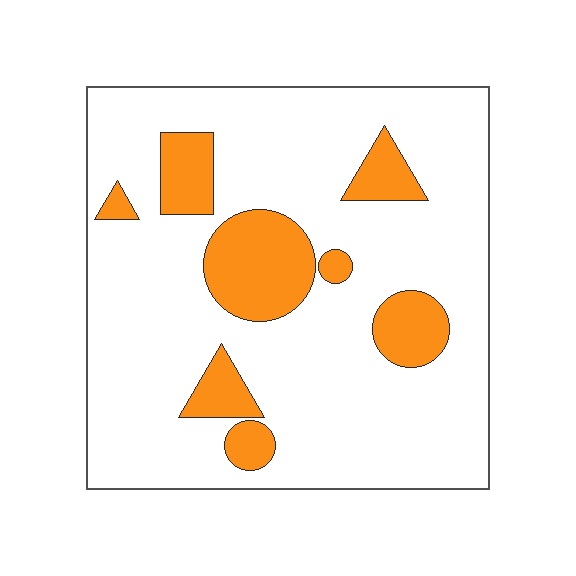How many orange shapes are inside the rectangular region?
8.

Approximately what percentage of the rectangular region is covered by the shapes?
Approximately 20%.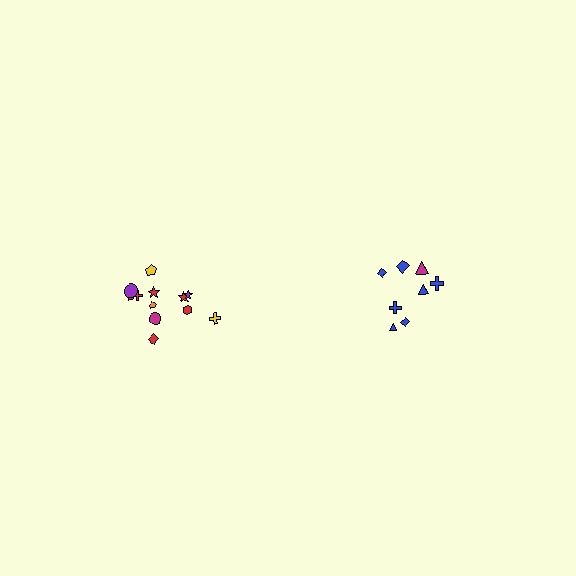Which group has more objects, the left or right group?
The left group.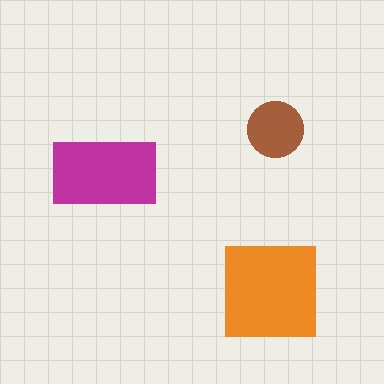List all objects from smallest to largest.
The brown circle, the magenta rectangle, the orange square.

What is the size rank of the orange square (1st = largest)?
1st.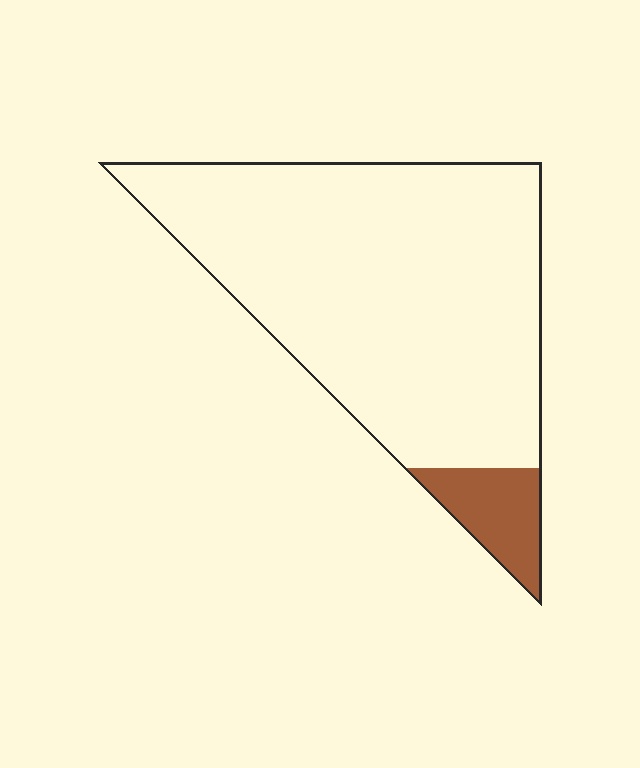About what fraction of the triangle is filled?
About one tenth (1/10).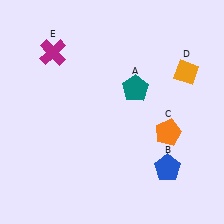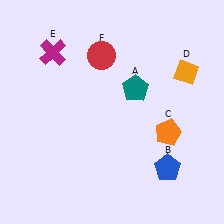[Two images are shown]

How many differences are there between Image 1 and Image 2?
There is 1 difference between the two images.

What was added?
A red circle (F) was added in Image 2.